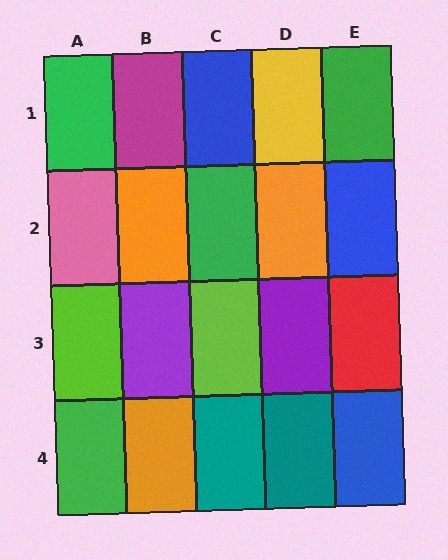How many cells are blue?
3 cells are blue.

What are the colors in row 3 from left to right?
Lime, purple, lime, purple, red.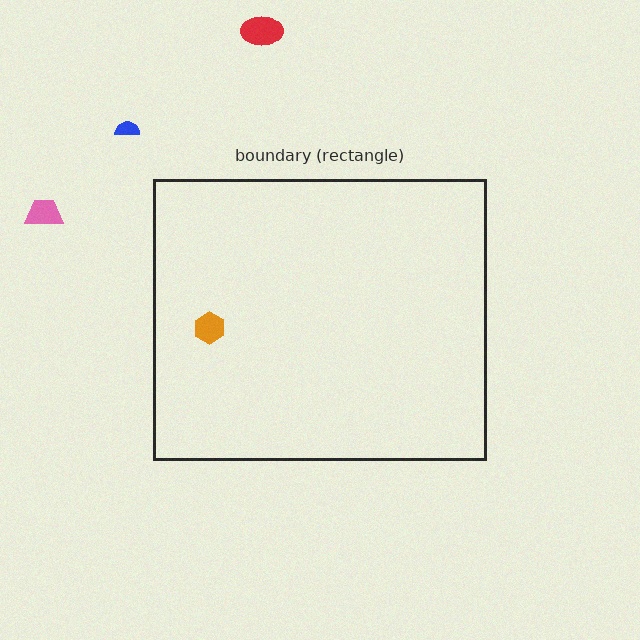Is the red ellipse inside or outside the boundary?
Outside.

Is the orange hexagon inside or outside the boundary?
Inside.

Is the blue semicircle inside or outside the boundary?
Outside.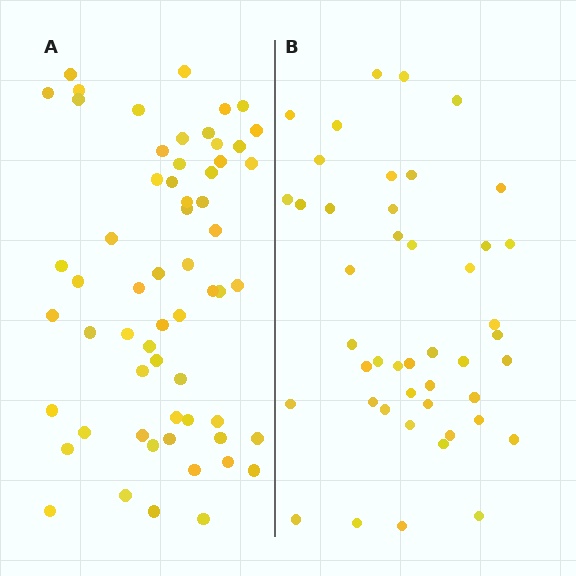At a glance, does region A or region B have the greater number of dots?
Region A (the left region) has more dots.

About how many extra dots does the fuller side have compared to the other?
Region A has approximately 15 more dots than region B.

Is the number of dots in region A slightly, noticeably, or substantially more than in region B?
Region A has noticeably more, but not dramatically so. The ratio is roughly 1.3 to 1.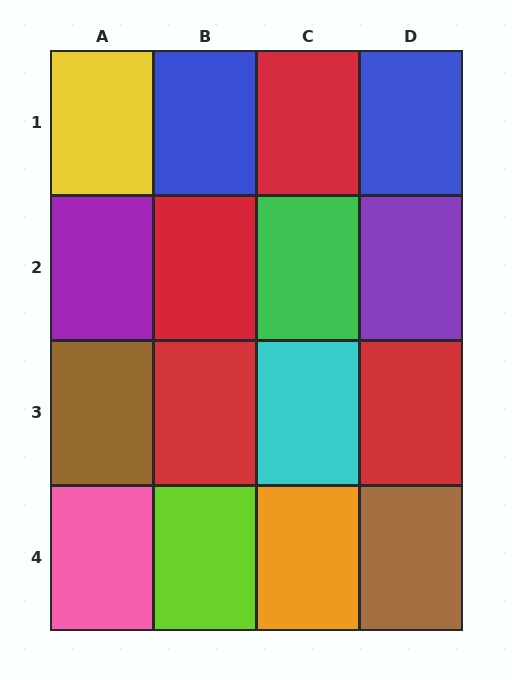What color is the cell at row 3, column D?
Red.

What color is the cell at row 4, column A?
Pink.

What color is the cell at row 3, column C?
Cyan.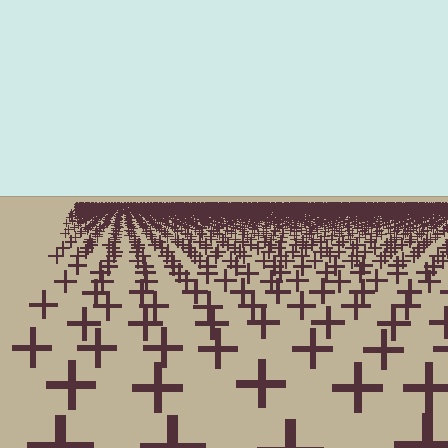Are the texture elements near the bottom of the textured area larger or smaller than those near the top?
Larger. Near the bottom, elements are closer to the viewer and appear at a bigger on-screen size.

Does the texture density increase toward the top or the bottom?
Density increases toward the top.